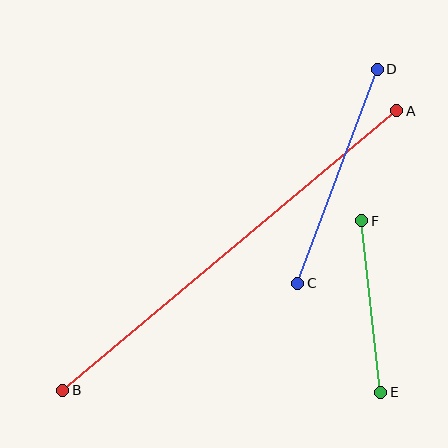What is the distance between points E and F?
The distance is approximately 172 pixels.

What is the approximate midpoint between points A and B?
The midpoint is at approximately (230, 250) pixels.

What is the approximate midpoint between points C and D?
The midpoint is at approximately (337, 176) pixels.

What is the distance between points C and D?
The distance is approximately 228 pixels.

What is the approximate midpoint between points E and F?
The midpoint is at approximately (371, 306) pixels.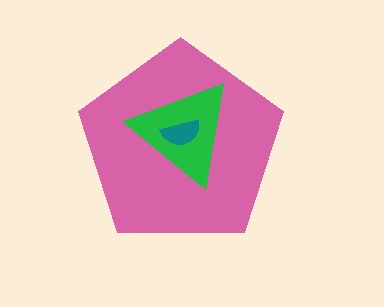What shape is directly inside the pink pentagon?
The green triangle.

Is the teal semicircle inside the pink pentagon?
Yes.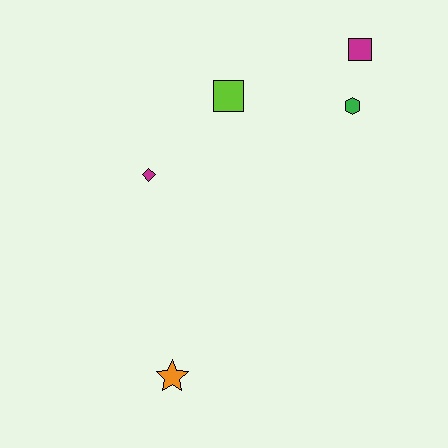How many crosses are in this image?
There are no crosses.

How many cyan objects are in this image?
There are no cyan objects.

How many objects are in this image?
There are 5 objects.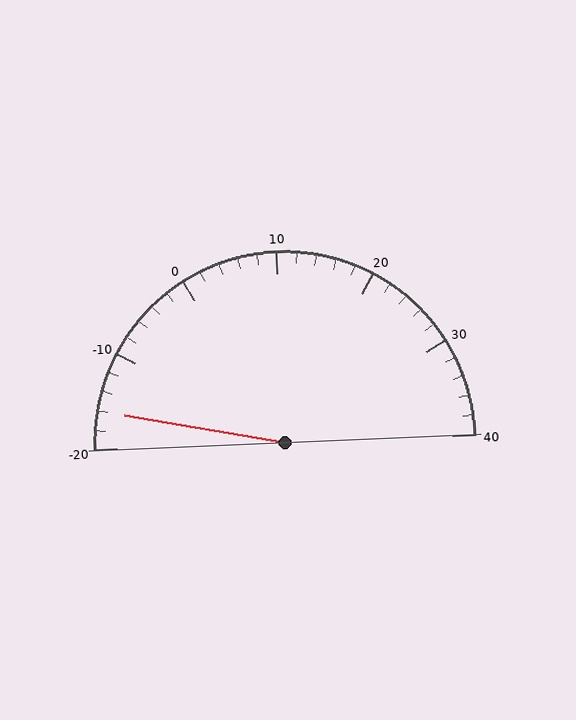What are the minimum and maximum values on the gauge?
The gauge ranges from -20 to 40.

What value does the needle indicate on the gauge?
The needle indicates approximately -16.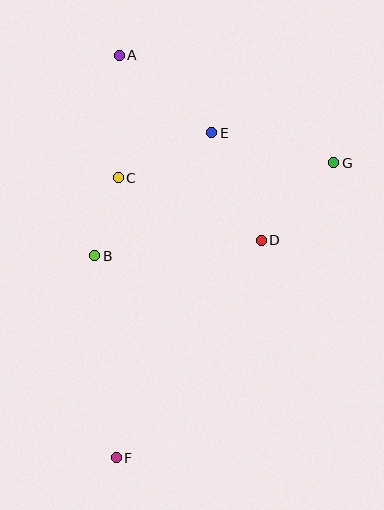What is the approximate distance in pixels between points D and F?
The distance between D and F is approximately 261 pixels.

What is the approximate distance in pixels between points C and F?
The distance between C and F is approximately 280 pixels.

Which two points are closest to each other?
Points B and C are closest to each other.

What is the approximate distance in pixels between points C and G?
The distance between C and G is approximately 216 pixels.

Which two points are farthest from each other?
Points A and F are farthest from each other.